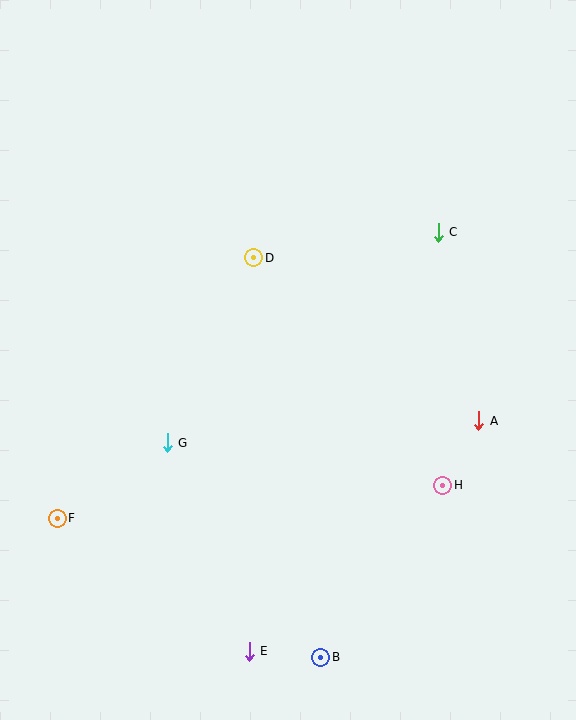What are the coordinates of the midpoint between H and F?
The midpoint between H and F is at (250, 502).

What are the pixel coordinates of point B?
Point B is at (321, 657).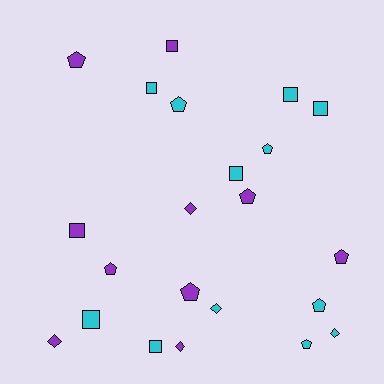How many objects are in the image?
There are 22 objects.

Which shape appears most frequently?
Pentagon, with 9 objects.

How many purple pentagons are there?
There are 5 purple pentagons.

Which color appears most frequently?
Cyan, with 12 objects.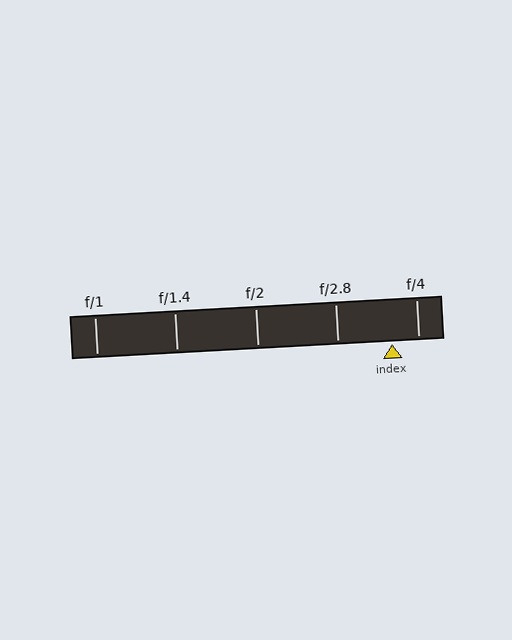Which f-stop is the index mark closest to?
The index mark is closest to f/4.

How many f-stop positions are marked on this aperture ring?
There are 5 f-stop positions marked.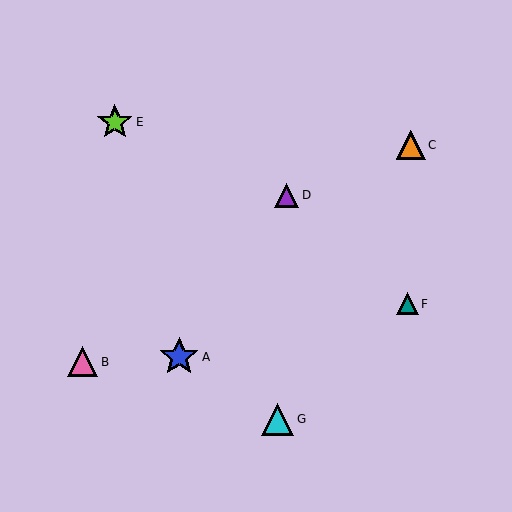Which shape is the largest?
The blue star (labeled A) is the largest.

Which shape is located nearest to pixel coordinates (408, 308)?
The teal triangle (labeled F) at (407, 304) is nearest to that location.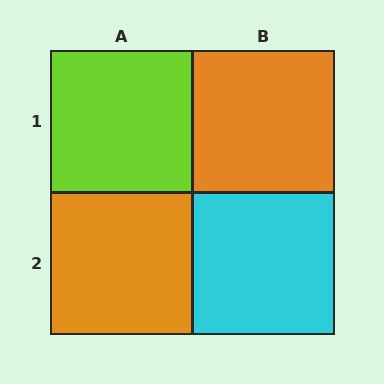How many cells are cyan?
1 cell is cyan.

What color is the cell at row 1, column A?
Lime.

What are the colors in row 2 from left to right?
Orange, cyan.